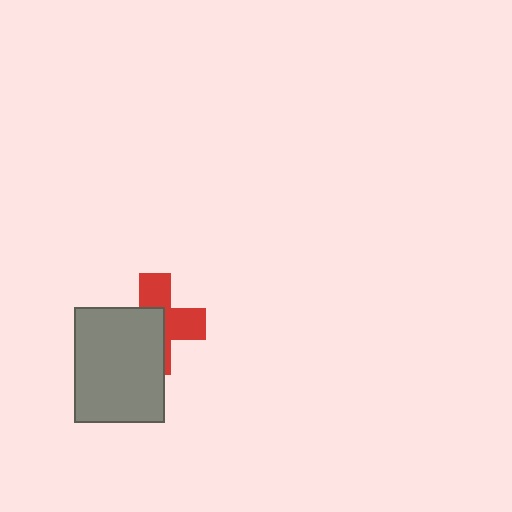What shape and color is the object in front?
The object in front is a gray rectangle.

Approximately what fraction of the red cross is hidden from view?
Roughly 53% of the red cross is hidden behind the gray rectangle.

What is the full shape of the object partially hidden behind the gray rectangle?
The partially hidden object is a red cross.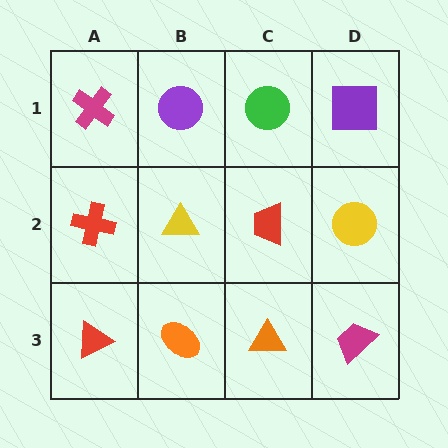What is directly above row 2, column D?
A purple square.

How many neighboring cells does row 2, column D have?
3.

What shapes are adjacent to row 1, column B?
A yellow triangle (row 2, column B), a magenta cross (row 1, column A), a green circle (row 1, column C).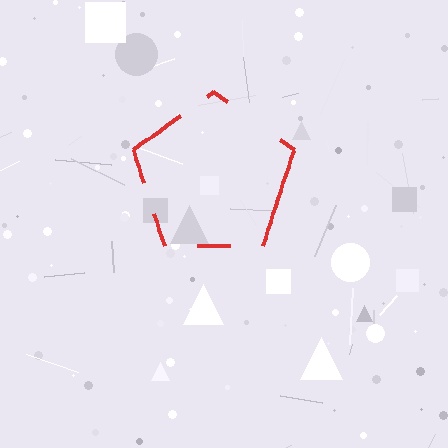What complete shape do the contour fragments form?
The contour fragments form a pentagon.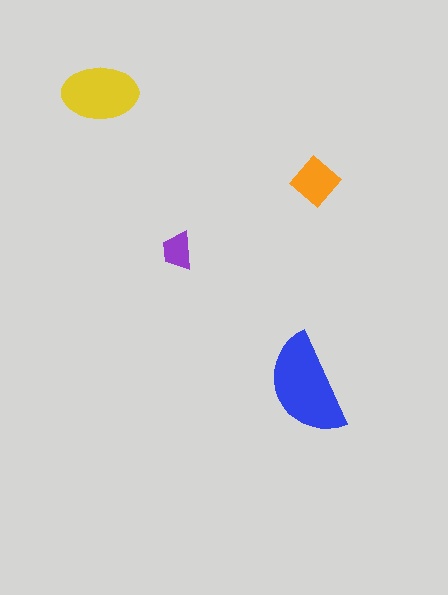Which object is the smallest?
The purple trapezoid.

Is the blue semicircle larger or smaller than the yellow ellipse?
Larger.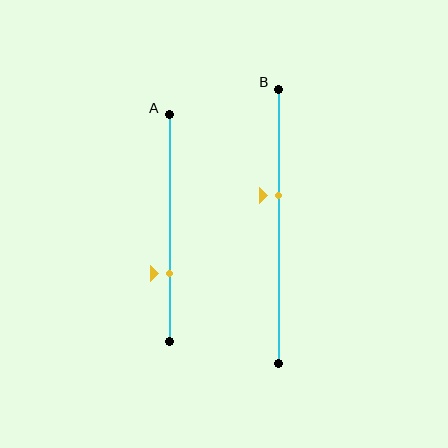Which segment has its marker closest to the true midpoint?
Segment B has its marker closest to the true midpoint.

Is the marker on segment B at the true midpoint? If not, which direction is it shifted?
No, the marker on segment B is shifted upward by about 11% of the segment length.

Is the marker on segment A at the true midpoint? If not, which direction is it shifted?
No, the marker on segment A is shifted downward by about 20% of the segment length.